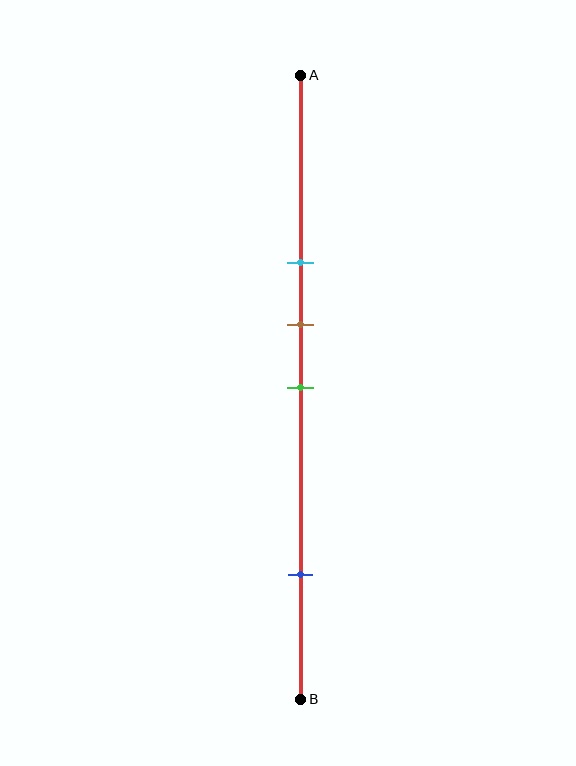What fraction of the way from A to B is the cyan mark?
The cyan mark is approximately 30% (0.3) of the way from A to B.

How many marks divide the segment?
There are 4 marks dividing the segment.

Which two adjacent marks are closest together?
The brown and green marks are the closest adjacent pair.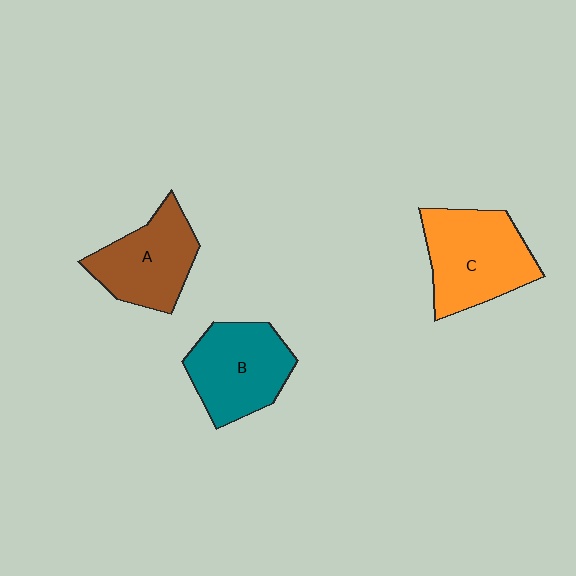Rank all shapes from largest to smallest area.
From largest to smallest: C (orange), B (teal), A (brown).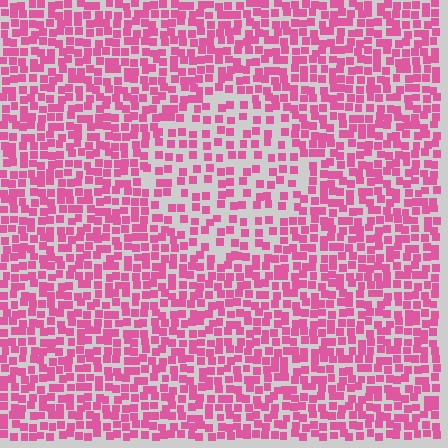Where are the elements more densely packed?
The elements are more densely packed outside the circle boundary.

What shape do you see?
I see a circle.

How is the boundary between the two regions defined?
The boundary is defined by a change in element density (approximately 1.8x ratio). All elements are the same color, size, and shape.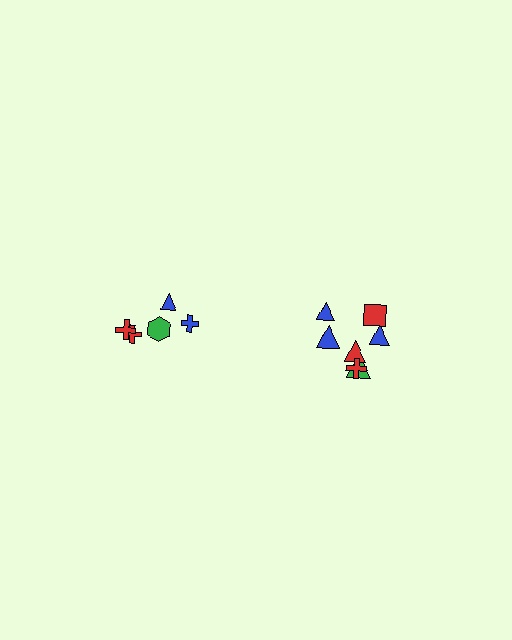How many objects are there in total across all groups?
There are 12 objects.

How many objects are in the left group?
There are 5 objects.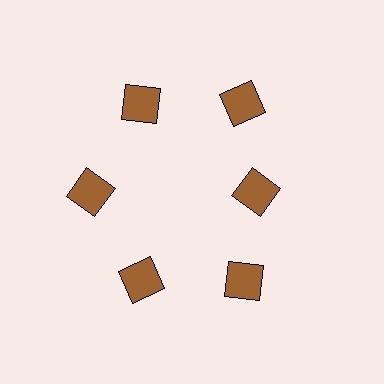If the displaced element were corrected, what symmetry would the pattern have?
It would have 6-fold rotational symmetry — the pattern would map onto itself every 60 degrees.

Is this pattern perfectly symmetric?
No. The 6 brown diamonds are arranged in a ring, but one element near the 3 o'clock position is pulled inward toward the center, breaking the 6-fold rotational symmetry.